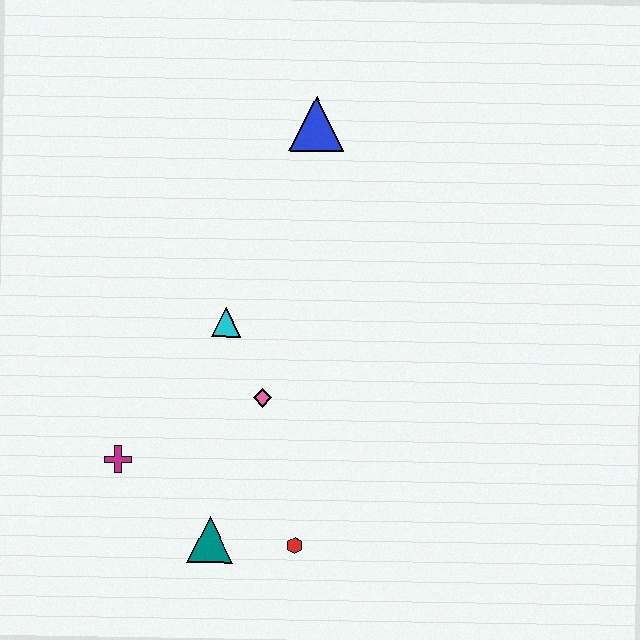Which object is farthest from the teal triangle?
The blue triangle is farthest from the teal triangle.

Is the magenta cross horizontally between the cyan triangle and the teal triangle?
No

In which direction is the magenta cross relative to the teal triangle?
The magenta cross is to the left of the teal triangle.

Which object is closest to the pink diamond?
The cyan triangle is closest to the pink diamond.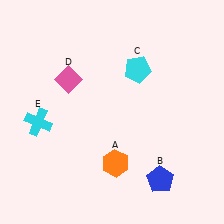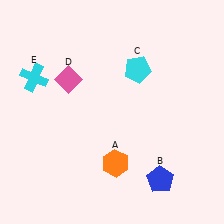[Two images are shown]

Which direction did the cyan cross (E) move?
The cyan cross (E) moved up.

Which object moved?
The cyan cross (E) moved up.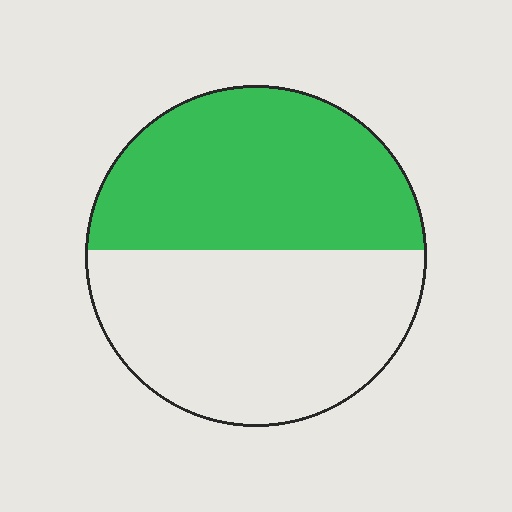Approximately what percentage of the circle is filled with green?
Approximately 50%.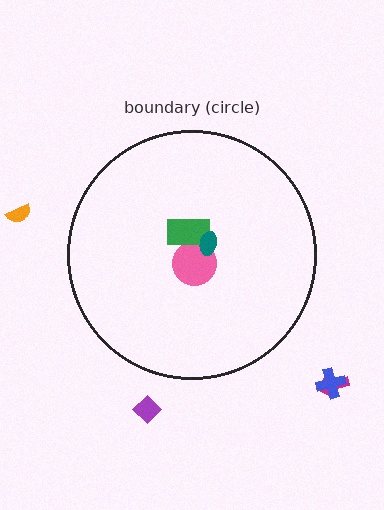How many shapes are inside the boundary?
3 inside, 4 outside.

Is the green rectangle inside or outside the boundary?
Inside.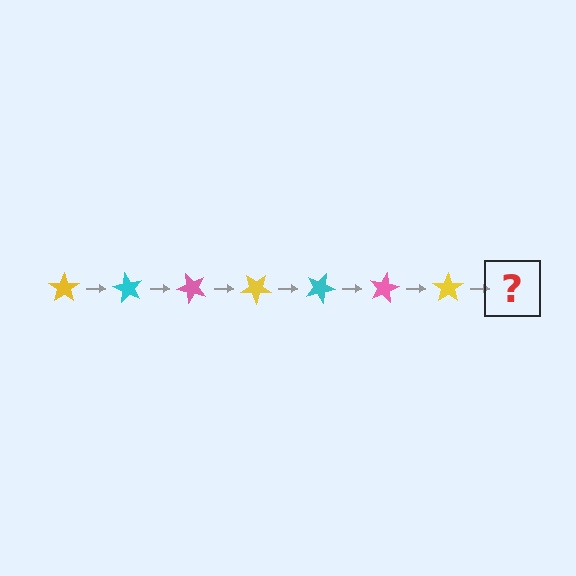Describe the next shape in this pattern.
It should be a cyan star, rotated 420 degrees from the start.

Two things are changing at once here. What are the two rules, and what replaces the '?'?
The two rules are that it rotates 60 degrees each step and the color cycles through yellow, cyan, and pink. The '?' should be a cyan star, rotated 420 degrees from the start.